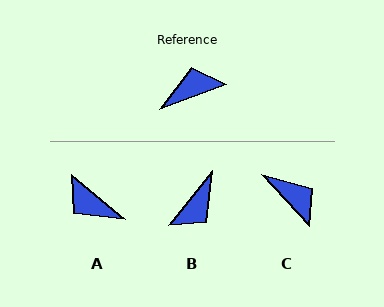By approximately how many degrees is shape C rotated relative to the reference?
Approximately 68 degrees clockwise.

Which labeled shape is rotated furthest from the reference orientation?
B, about 150 degrees away.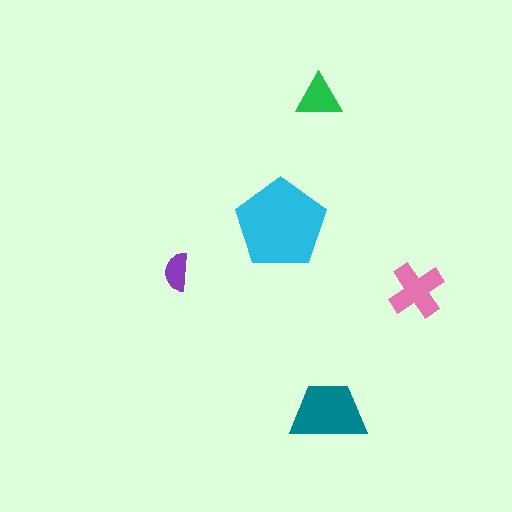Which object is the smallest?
The purple semicircle.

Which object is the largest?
The cyan pentagon.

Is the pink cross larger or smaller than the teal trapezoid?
Smaller.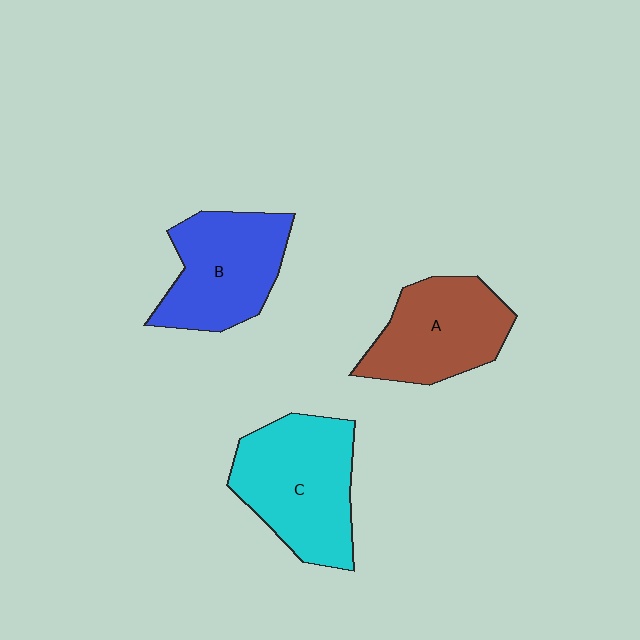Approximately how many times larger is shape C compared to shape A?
Approximately 1.2 times.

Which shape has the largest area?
Shape C (cyan).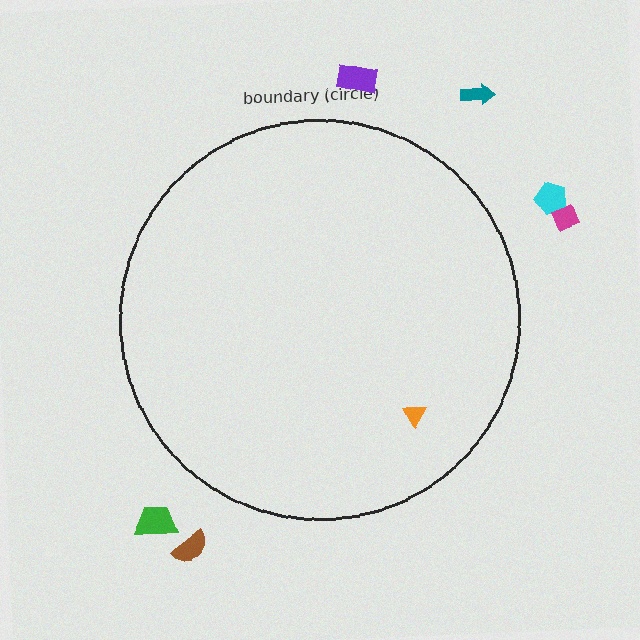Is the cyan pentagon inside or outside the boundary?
Outside.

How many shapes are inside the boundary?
1 inside, 6 outside.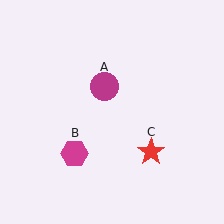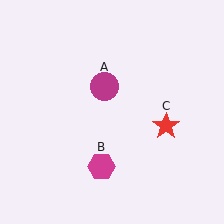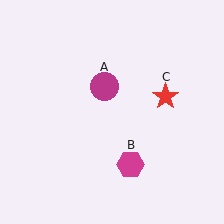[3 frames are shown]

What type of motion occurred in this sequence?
The magenta hexagon (object B), red star (object C) rotated counterclockwise around the center of the scene.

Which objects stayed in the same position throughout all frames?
Magenta circle (object A) remained stationary.